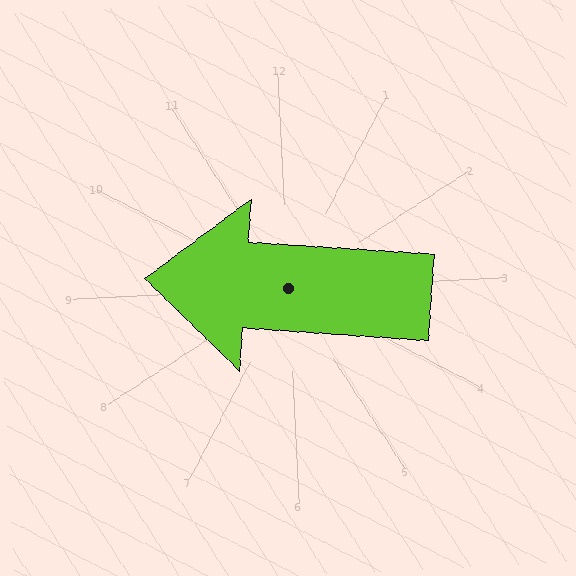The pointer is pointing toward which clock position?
Roughly 9 o'clock.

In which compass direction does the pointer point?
West.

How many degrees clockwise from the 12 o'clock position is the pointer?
Approximately 277 degrees.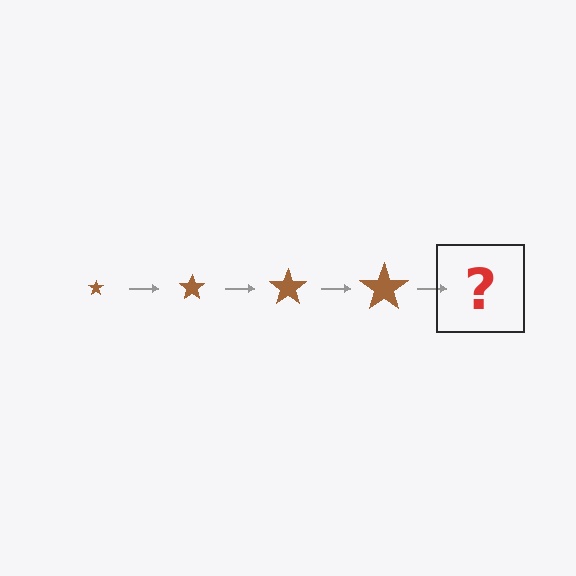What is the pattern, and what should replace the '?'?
The pattern is that the star gets progressively larger each step. The '?' should be a brown star, larger than the previous one.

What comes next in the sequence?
The next element should be a brown star, larger than the previous one.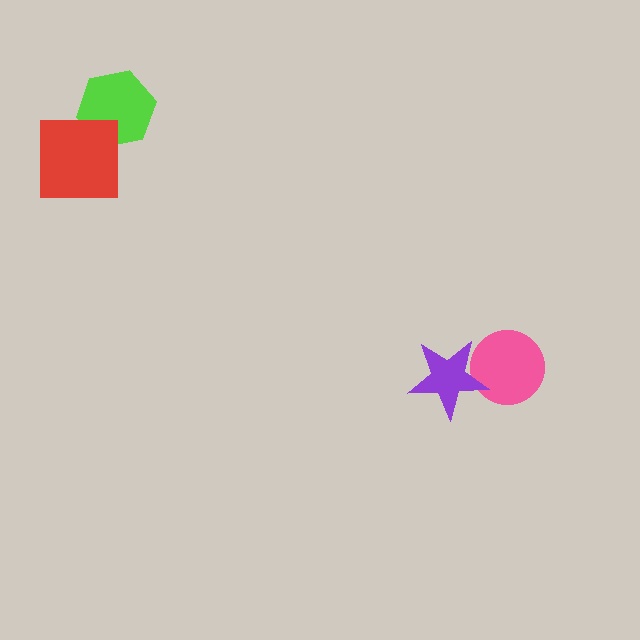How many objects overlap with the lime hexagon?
1 object overlaps with the lime hexagon.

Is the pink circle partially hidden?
Yes, it is partially covered by another shape.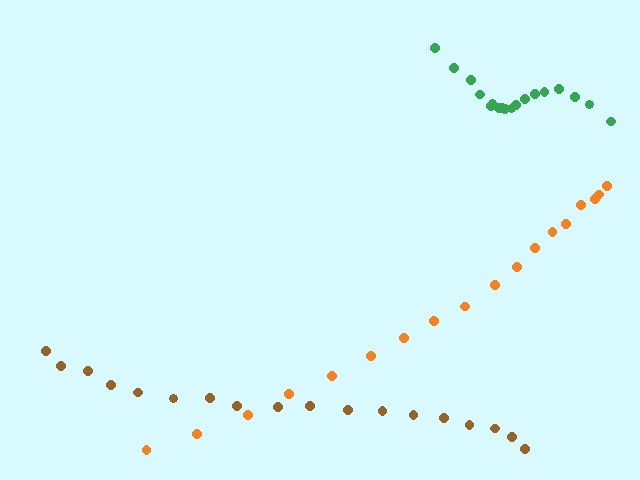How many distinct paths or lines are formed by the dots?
There are 3 distinct paths.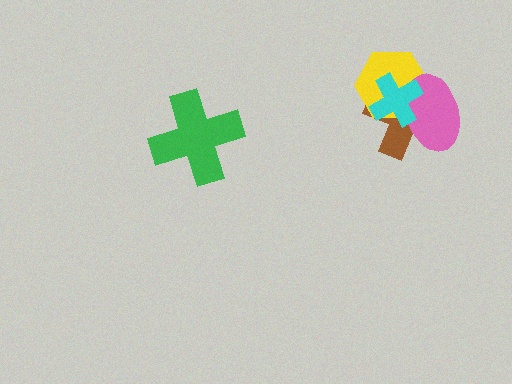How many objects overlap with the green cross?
0 objects overlap with the green cross.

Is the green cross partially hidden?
No, no other shape covers it.